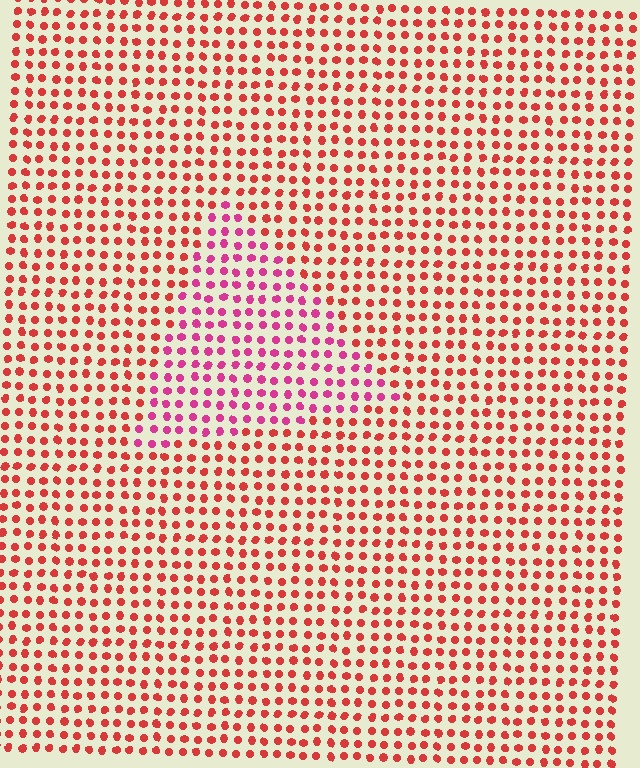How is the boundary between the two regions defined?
The boundary is defined purely by a slight shift in hue (about 35 degrees). Spacing, size, and orientation are identical on both sides.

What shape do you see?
I see a triangle.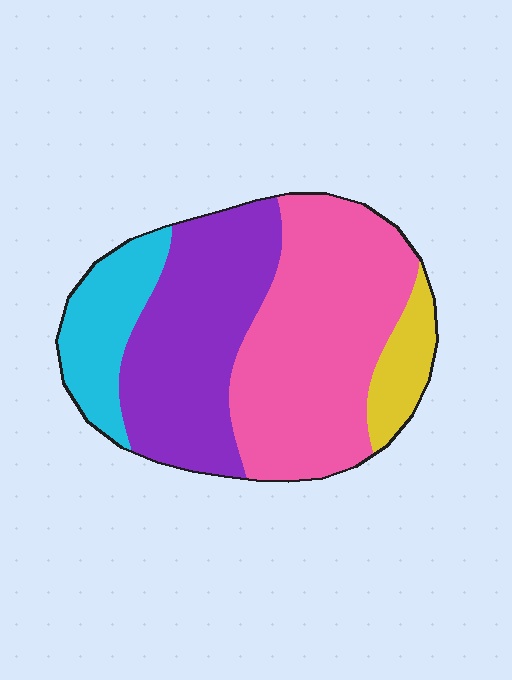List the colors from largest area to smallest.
From largest to smallest: pink, purple, cyan, yellow.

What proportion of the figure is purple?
Purple takes up between a quarter and a half of the figure.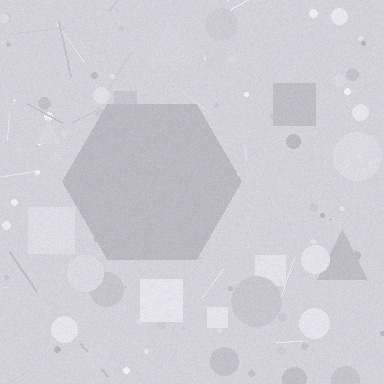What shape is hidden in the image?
A hexagon is hidden in the image.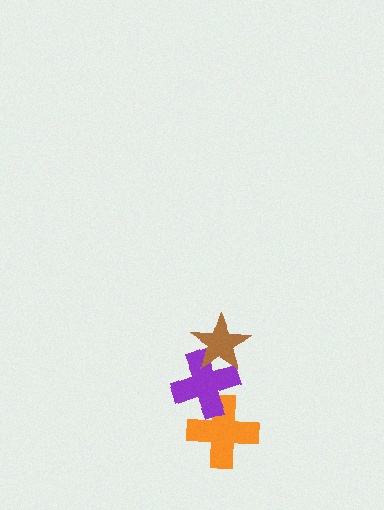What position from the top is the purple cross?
The purple cross is 2nd from the top.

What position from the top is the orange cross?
The orange cross is 3rd from the top.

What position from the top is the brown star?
The brown star is 1st from the top.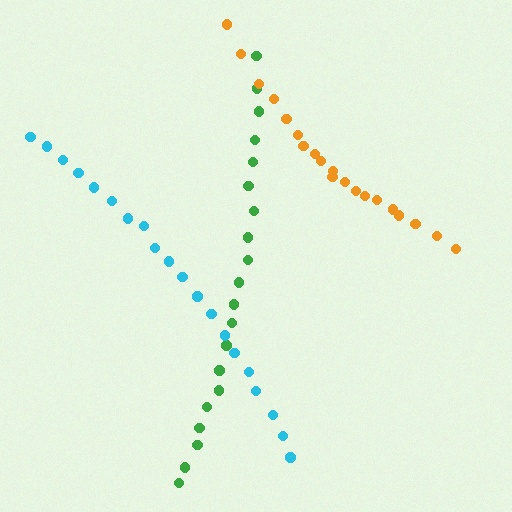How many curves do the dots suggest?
There are 3 distinct paths.